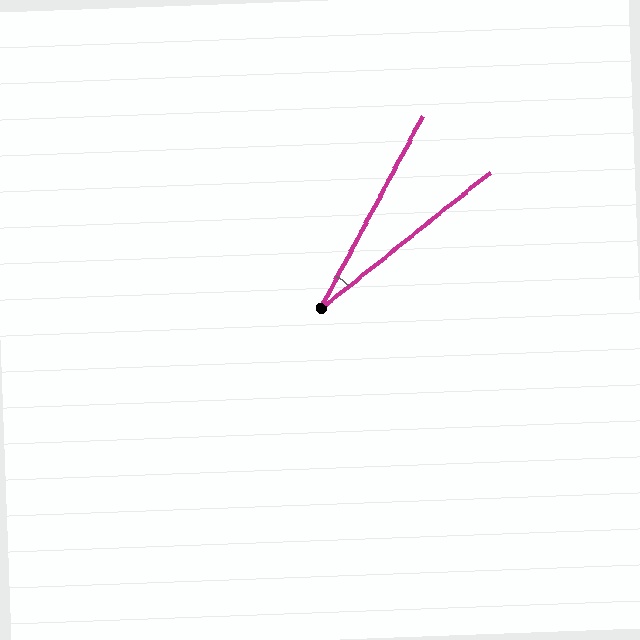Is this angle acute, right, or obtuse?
It is acute.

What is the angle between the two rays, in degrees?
Approximately 23 degrees.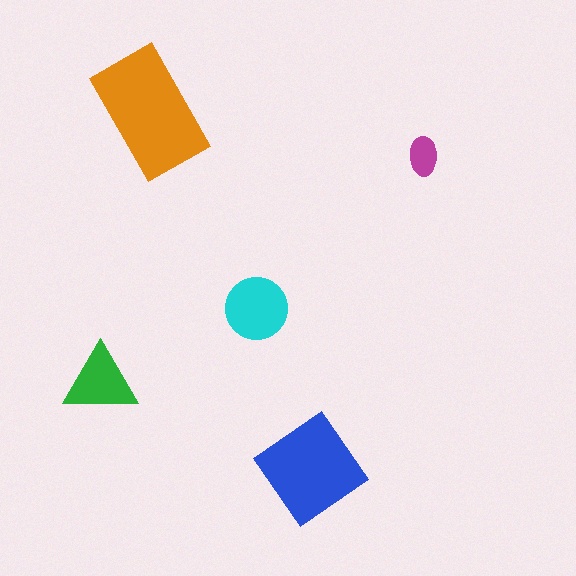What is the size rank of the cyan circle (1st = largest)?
3rd.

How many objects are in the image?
There are 5 objects in the image.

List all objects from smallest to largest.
The magenta ellipse, the green triangle, the cyan circle, the blue diamond, the orange rectangle.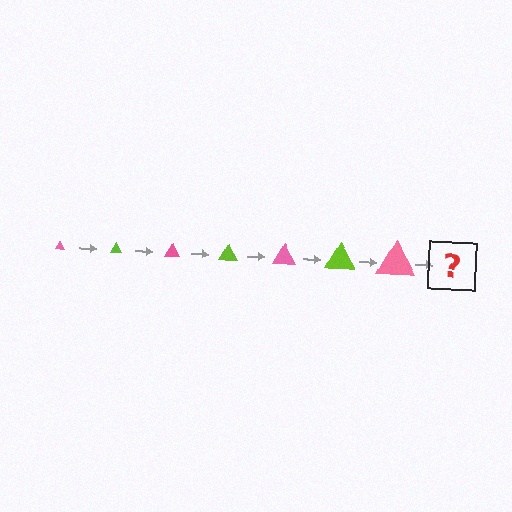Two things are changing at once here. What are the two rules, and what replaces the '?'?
The two rules are that the triangle grows larger each step and the color cycles through pink and lime. The '?' should be a lime triangle, larger than the previous one.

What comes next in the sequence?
The next element should be a lime triangle, larger than the previous one.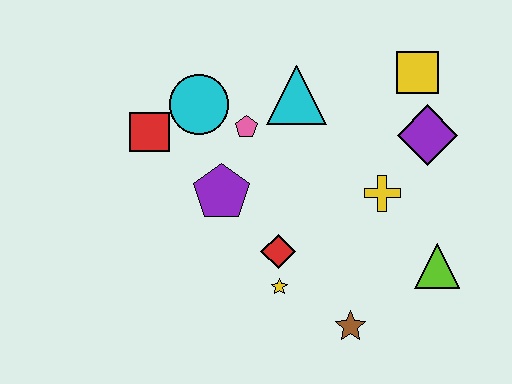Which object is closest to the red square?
The cyan circle is closest to the red square.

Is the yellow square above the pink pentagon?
Yes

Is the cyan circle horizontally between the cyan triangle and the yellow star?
No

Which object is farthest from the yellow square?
The red square is farthest from the yellow square.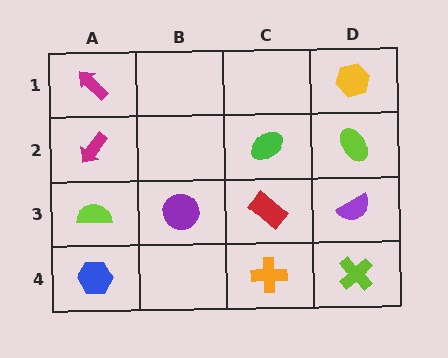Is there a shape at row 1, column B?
No, that cell is empty.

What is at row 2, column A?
A magenta arrow.